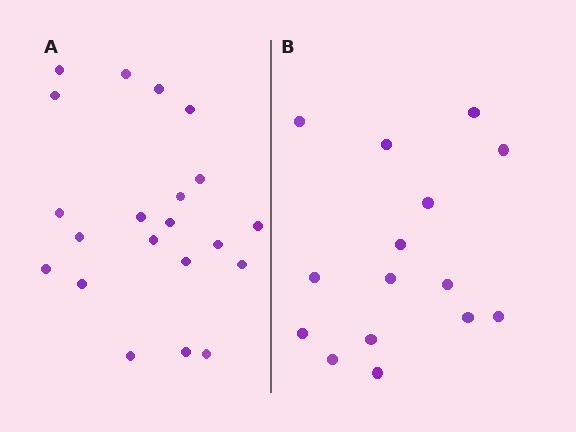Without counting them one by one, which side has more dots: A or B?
Region A (the left region) has more dots.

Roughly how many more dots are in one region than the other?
Region A has about 6 more dots than region B.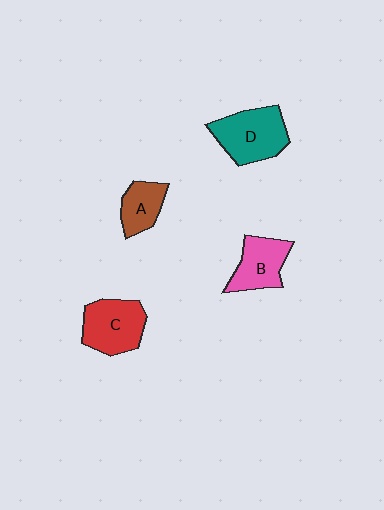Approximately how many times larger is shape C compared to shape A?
Approximately 1.6 times.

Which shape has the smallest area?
Shape A (brown).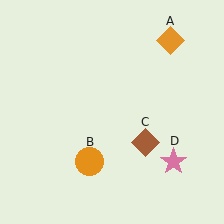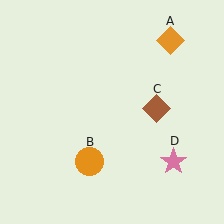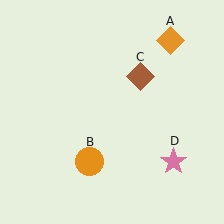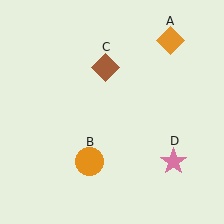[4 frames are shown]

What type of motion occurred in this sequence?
The brown diamond (object C) rotated counterclockwise around the center of the scene.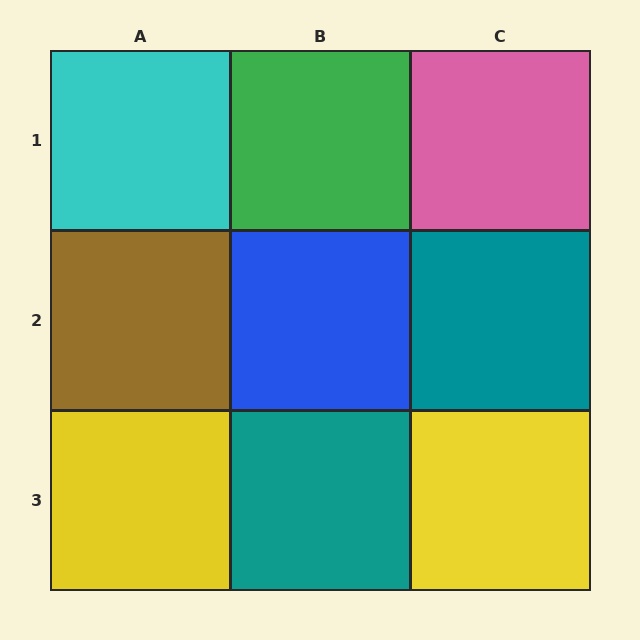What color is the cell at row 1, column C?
Pink.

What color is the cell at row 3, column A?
Yellow.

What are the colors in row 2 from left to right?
Brown, blue, teal.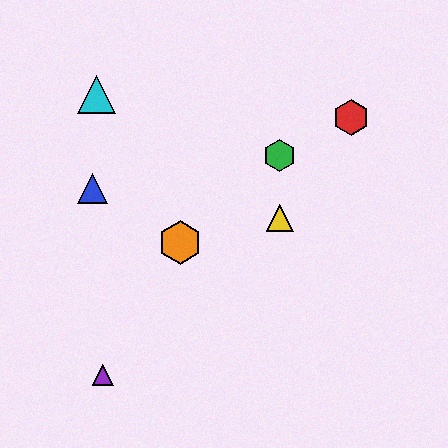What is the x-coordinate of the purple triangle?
The purple triangle is at x≈103.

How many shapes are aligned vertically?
2 shapes (the green hexagon, the yellow triangle) are aligned vertically.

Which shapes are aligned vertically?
The green hexagon, the yellow triangle are aligned vertically.